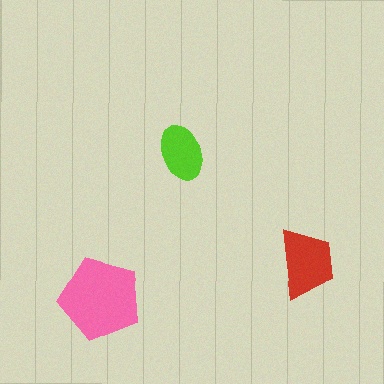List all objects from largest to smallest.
The pink pentagon, the red trapezoid, the lime ellipse.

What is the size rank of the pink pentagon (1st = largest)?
1st.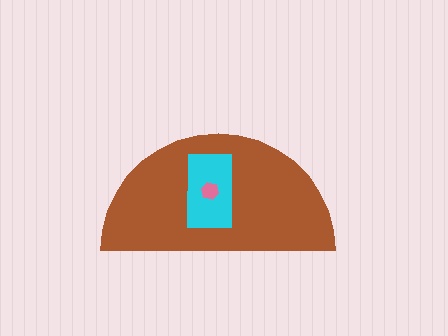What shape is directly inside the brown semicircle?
The cyan rectangle.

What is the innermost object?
The pink hexagon.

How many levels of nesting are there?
3.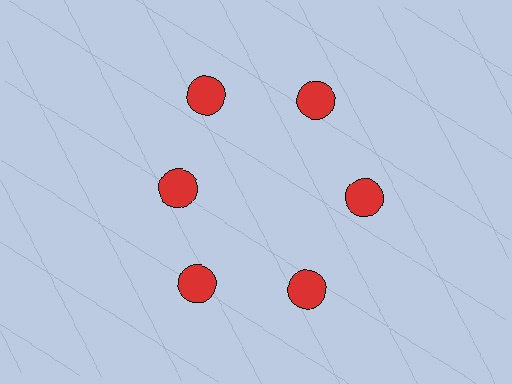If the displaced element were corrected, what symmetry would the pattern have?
It would have 6-fold rotational symmetry — the pattern would map onto itself every 60 degrees.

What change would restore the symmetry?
The symmetry would be restored by moving it outward, back onto the ring so that all 6 circles sit at equal angles and equal distance from the center.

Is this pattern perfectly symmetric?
No. The 6 red circles are arranged in a ring, but one element near the 9 o'clock position is pulled inward toward the center, breaking the 6-fold rotational symmetry.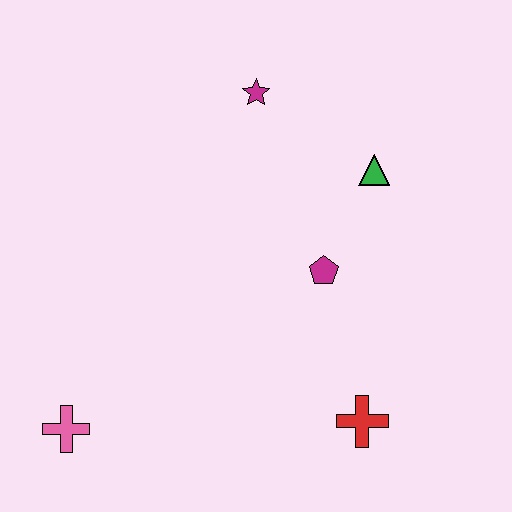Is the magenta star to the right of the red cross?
No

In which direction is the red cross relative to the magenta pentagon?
The red cross is below the magenta pentagon.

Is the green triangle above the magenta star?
No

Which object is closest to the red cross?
The magenta pentagon is closest to the red cross.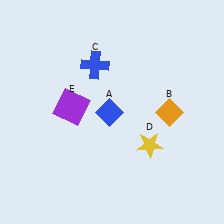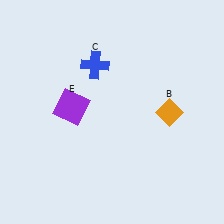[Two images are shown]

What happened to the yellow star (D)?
The yellow star (D) was removed in Image 2. It was in the bottom-right area of Image 1.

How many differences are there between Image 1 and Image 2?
There are 2 differences between the two images.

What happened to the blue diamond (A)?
The blue diamond (A) was removed in Image 2. It was in the bottom-left area of Image 1.